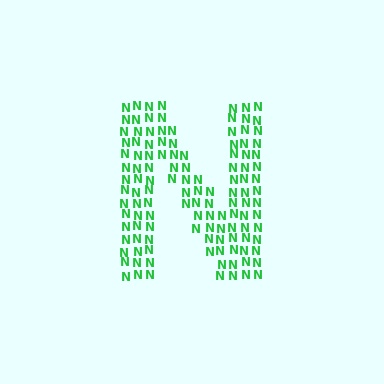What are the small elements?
The small elements are letter N's.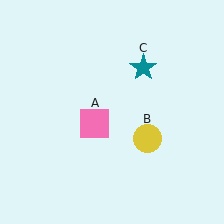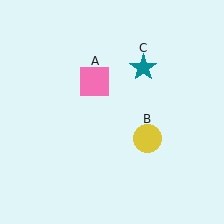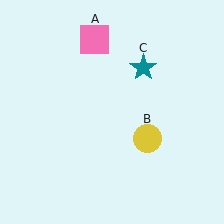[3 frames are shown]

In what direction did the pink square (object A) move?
The pink square (object A) moved up.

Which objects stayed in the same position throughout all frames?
Yellow circle (object B) and teal star (object C) remained stationary.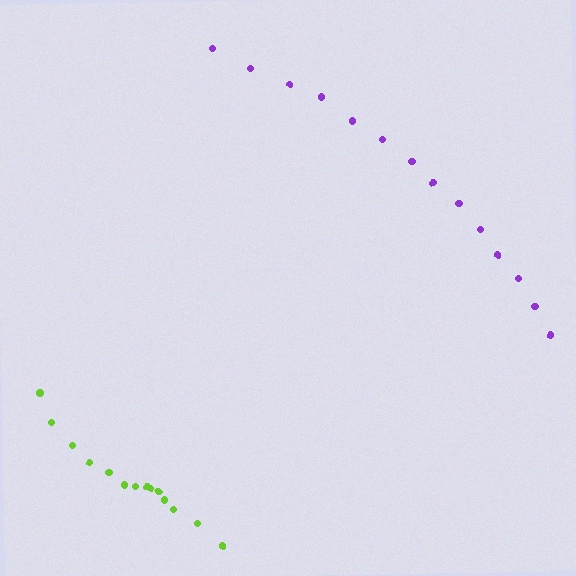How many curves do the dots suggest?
There are 2 distinct paths.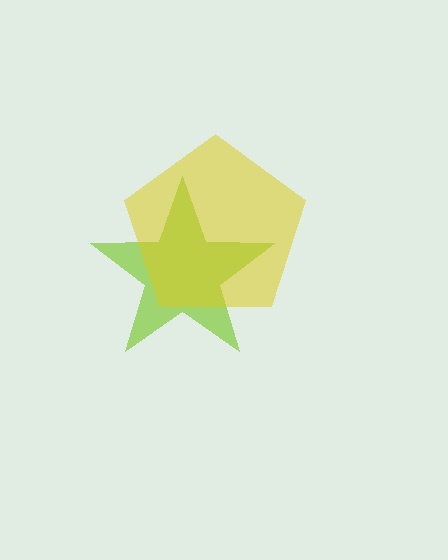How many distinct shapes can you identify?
There are 2 distinct shapes: a lime star, a yellow pentagon.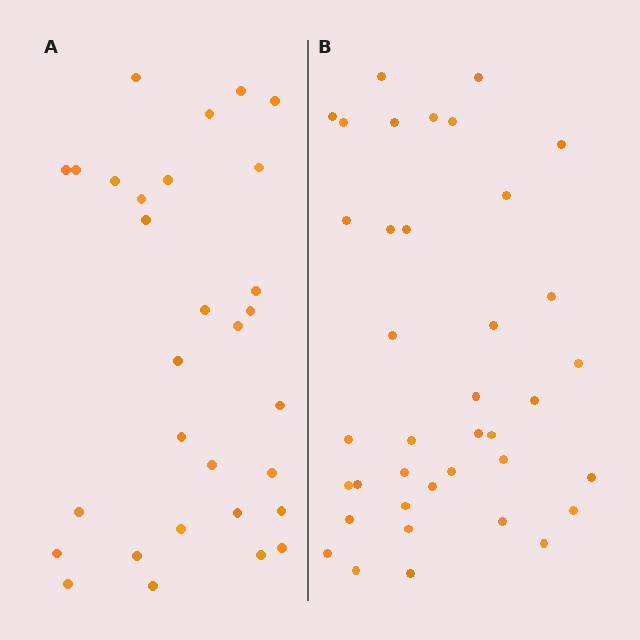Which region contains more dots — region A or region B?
Region B (the right region) has more dots.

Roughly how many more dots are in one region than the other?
Region B has roughly 8 or so more dots than region A.